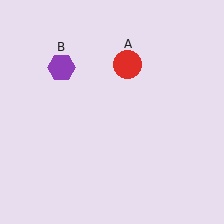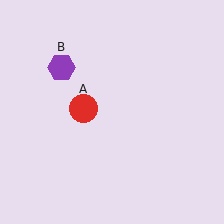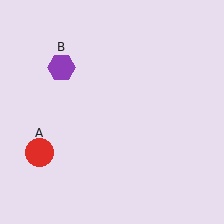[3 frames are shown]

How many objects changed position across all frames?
1 object changed position: red circle (object A).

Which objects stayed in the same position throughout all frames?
Purple hexagon (object B) remained stationary.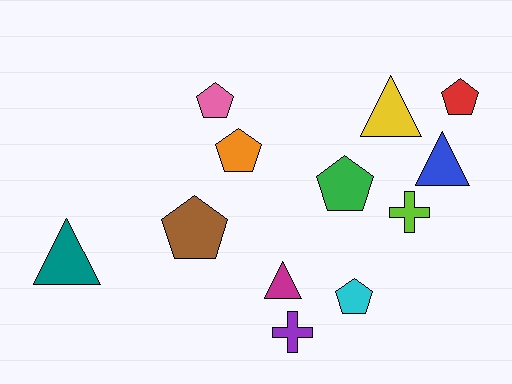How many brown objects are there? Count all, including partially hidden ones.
There is 1 brown object.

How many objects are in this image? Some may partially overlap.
There are 12 objects.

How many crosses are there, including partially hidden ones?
There are 2 crosses.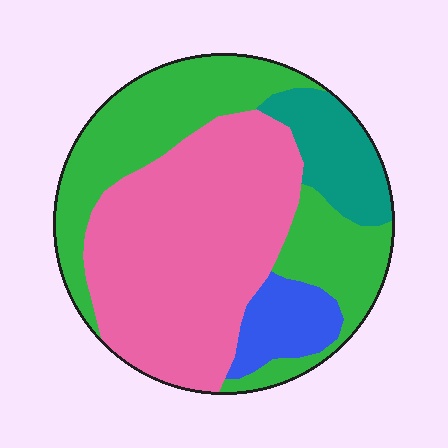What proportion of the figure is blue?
Blue covers 8% of the figure.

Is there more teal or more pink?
Pink.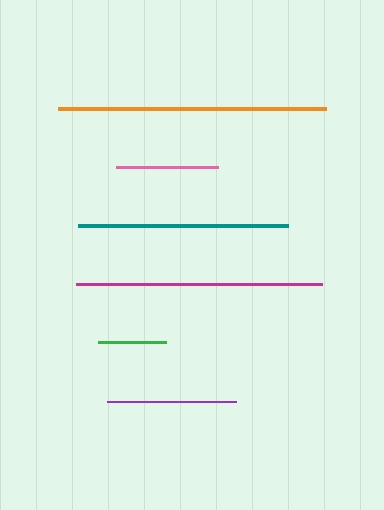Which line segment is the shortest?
The green line is the shortest at approximately 68 pixels.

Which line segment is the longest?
The orange line is the longest at approximately 267 pixels.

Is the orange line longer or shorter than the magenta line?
The orange line is longer than the magenta line.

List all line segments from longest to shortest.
From longest to shortest: orange, magenta, teal, purple, pink, green.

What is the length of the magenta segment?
The magenta segment is approximately 247 pixels long.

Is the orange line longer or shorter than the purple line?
The orange line is longer than the purple line.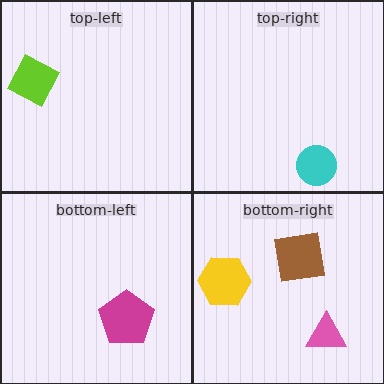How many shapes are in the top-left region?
1.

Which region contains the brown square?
The bottom-right region.